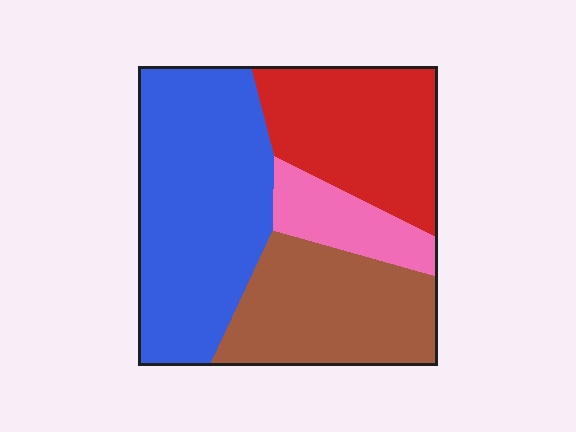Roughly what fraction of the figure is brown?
Brown takes up about one quarter (1/4) of the figure.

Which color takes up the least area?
Pink, at roughly 10%.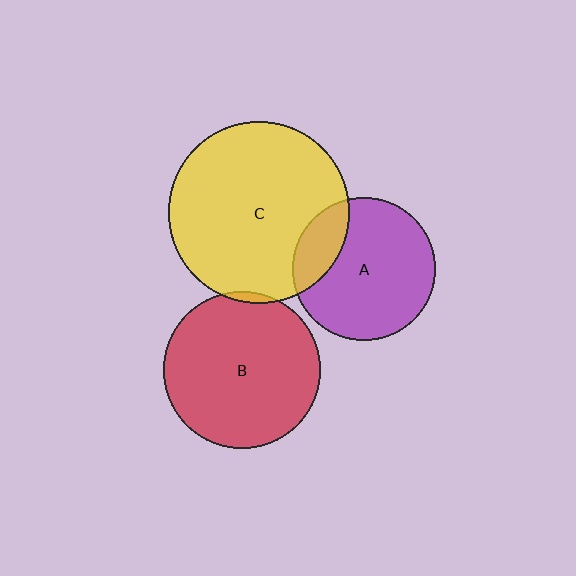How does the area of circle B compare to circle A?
Approximately 1.2 times.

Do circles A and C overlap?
Yes.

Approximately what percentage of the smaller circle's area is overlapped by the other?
Approximately 20%.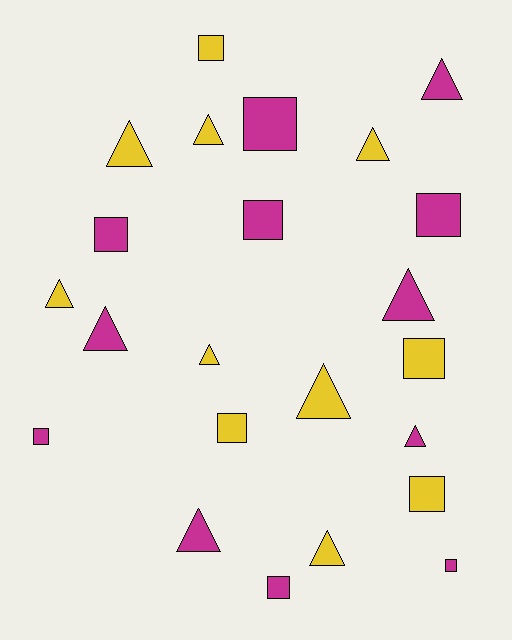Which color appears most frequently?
Magenta, with 12 objects.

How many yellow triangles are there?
There are 7 yellow triangles.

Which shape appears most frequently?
Triangle, with 12 objects.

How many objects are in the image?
There are 23 objects.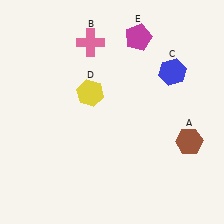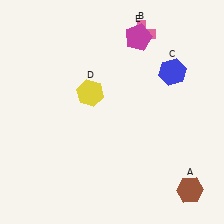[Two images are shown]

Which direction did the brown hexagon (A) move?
The brown hexagon (A) moved down.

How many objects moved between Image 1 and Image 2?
2 objects moved between the two images.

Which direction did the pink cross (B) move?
The pink cross (B) moved right.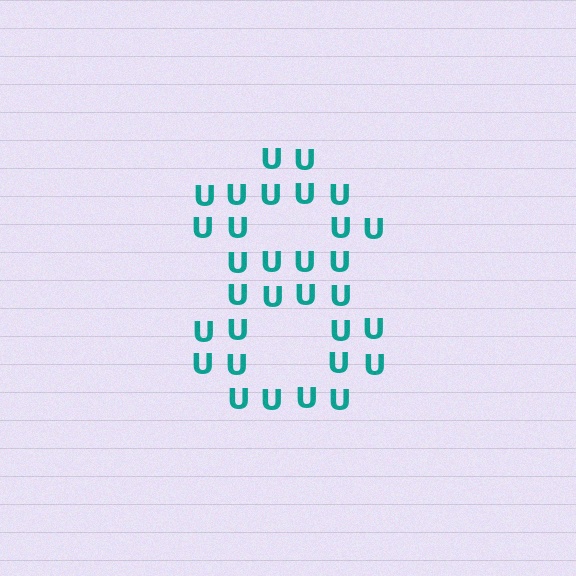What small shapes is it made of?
It is made of small letter U's.